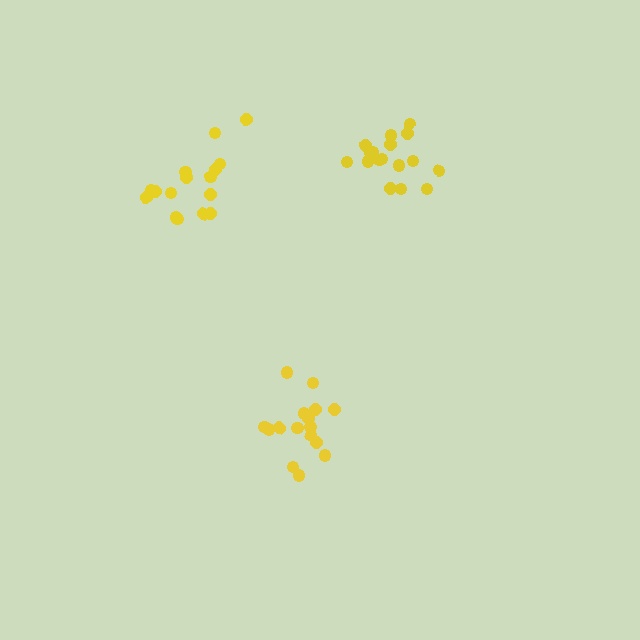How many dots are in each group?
Group 1: 17 dots, Group 2: 16 dots, Group 3: 16 dots (49 total).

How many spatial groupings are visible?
There are 3 spatial groupings.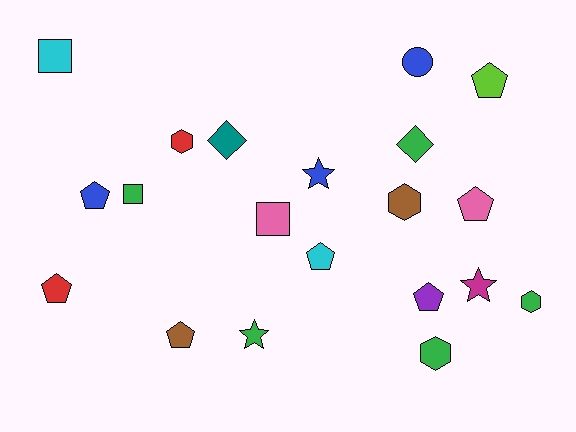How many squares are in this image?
There are 3 squares.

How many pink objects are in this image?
There are 2 pink objects.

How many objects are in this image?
There are 20 objects.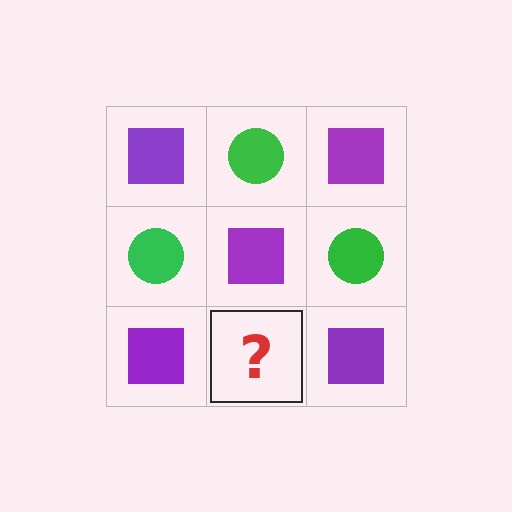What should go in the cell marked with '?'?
The missing cell should contain a green circle.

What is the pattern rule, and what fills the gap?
The rule is that it alternates purple square and green circle in a checkerboard pattern. The gap should be filled with a green circle.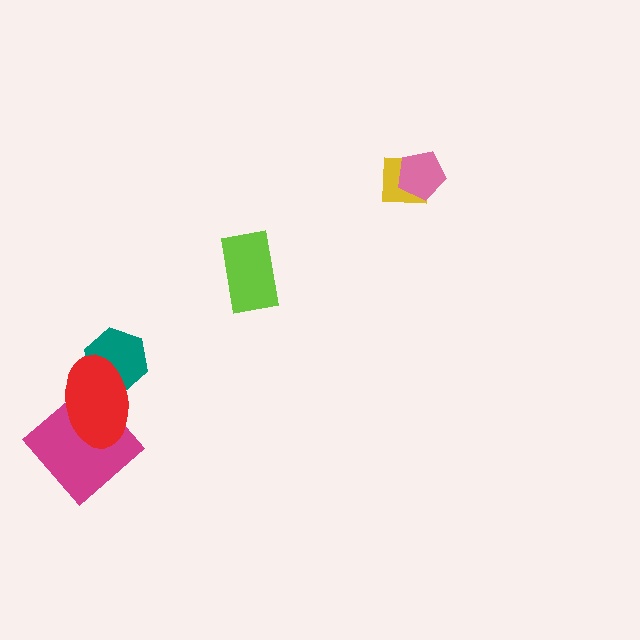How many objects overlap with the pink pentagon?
1 object overlaps with the pink pentagon.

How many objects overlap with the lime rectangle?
0 objects overlap with the lime rectangle.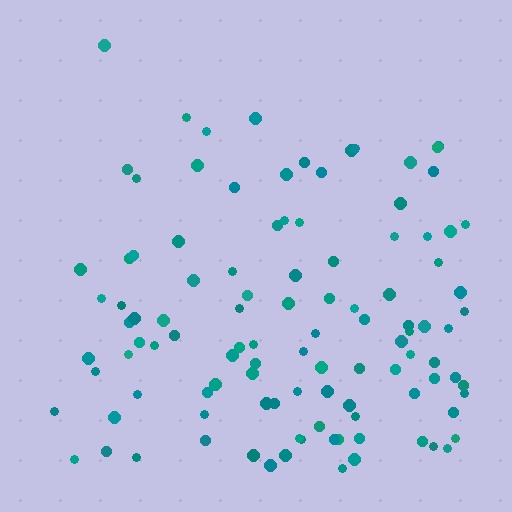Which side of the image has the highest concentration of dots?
The bottom.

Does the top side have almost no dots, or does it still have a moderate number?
Still a moderate number, just noticeably fewer than the bottom.